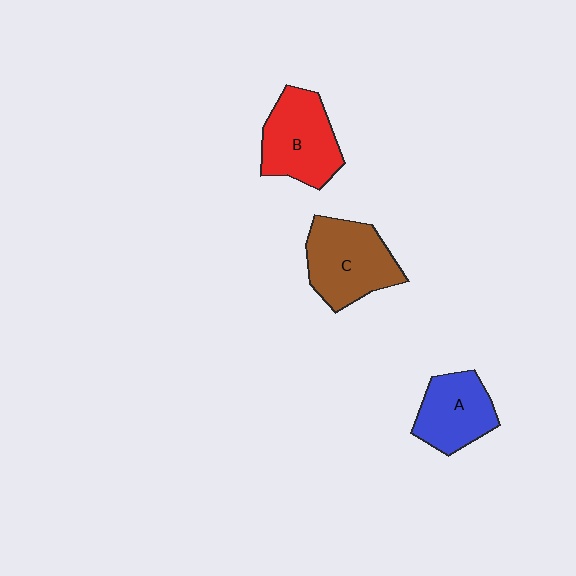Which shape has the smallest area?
Shape A (blue).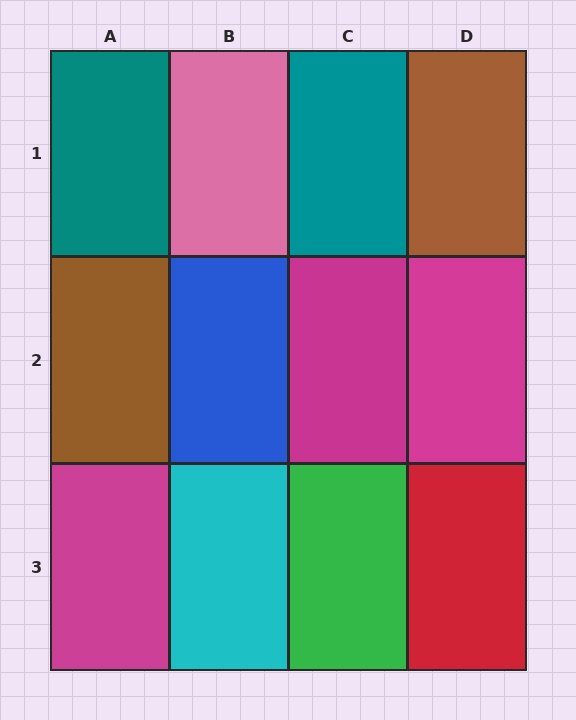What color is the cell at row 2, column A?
Brown.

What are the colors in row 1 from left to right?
Teal, pink, teal, brown.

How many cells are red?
1 cell is red.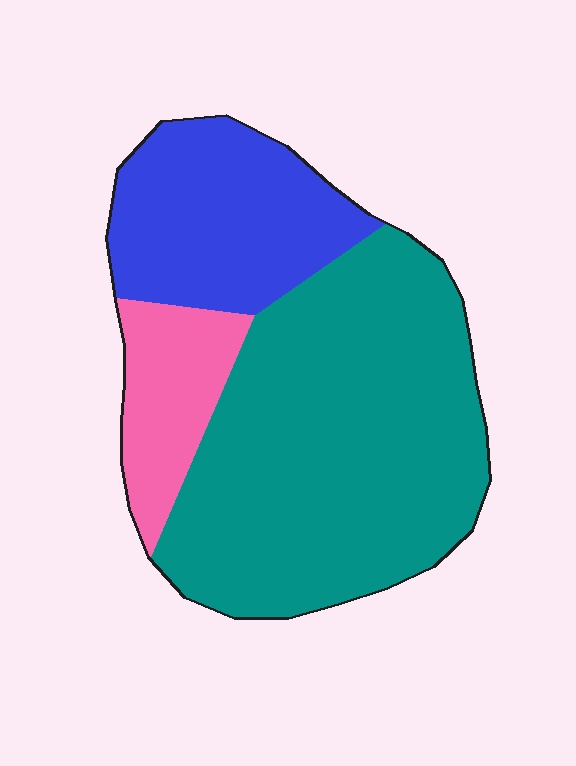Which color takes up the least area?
Pink, at roughly 15%.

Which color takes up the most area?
Teal, at roughly 60%.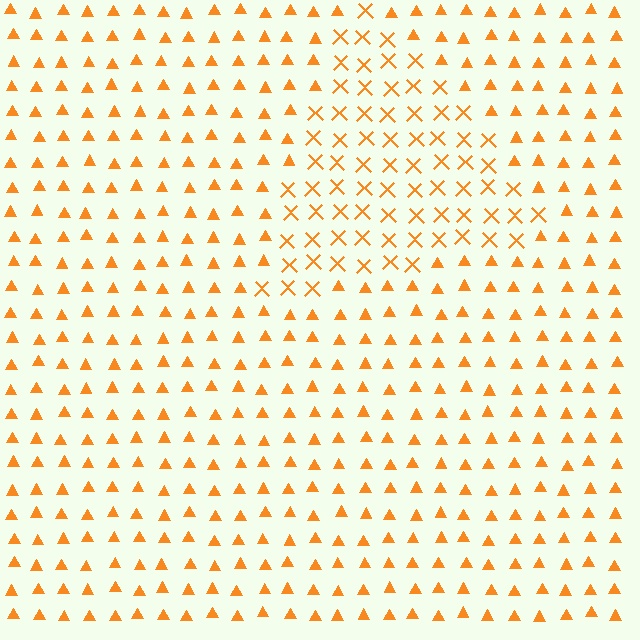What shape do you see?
I see a triangle.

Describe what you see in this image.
The image is filled with small orange elements arranged in a uniform grid. A triangle-shaped region contains X marks, while the surrounding area contains triangles. The boundary is defined purely by the change in element shape.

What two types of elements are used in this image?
The image uses X marks inside the triangle region and triangles outside it.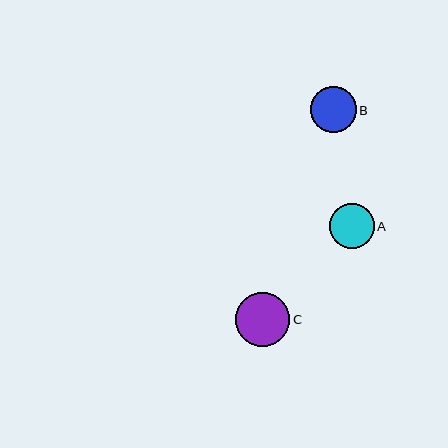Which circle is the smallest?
Circle A is the smallest with a size of approximately 45 pixels.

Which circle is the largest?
Circle C is the largest with a size of approximately 54 pixels.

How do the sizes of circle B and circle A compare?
Circle B and circle A are approximately the same size.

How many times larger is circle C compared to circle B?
Circle C is approximately 1.2 times the size of circle B.